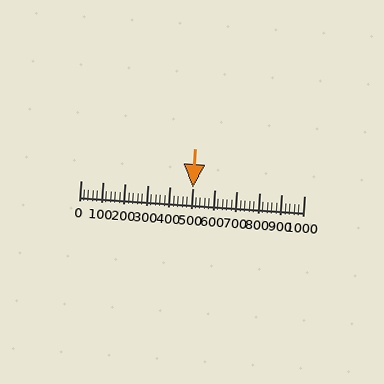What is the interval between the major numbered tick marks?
The major tick marks are spaced 100 units apart.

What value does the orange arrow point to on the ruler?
The orange arrow points to approximately 500.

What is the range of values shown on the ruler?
The ruler shows values from 0 to 1000.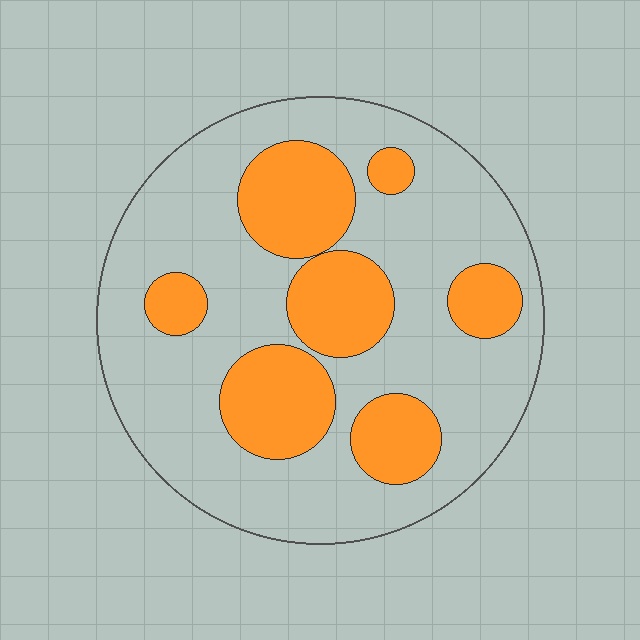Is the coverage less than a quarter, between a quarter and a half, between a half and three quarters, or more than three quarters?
Between a quarter and a half.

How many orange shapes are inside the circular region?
7.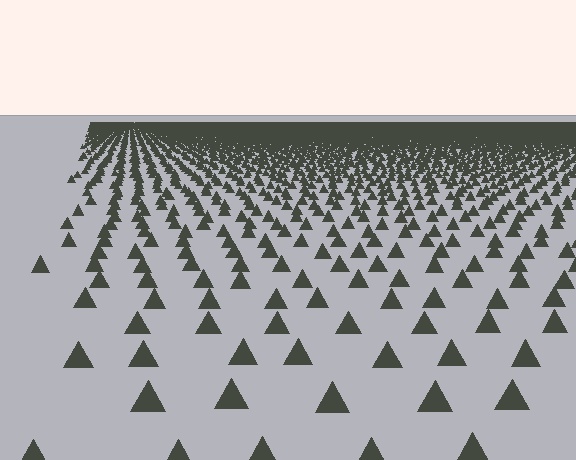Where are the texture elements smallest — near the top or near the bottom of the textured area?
Near the top.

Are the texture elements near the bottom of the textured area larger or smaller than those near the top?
Larger. Near the bottom, elements are closer to the viewer and appear at a bigger on-screen size.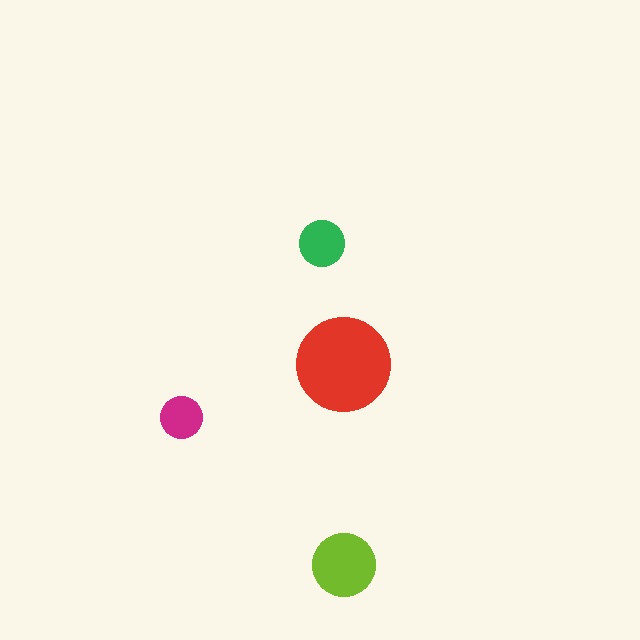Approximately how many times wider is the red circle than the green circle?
About 2 times wider.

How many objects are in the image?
There are 4 objects in the image.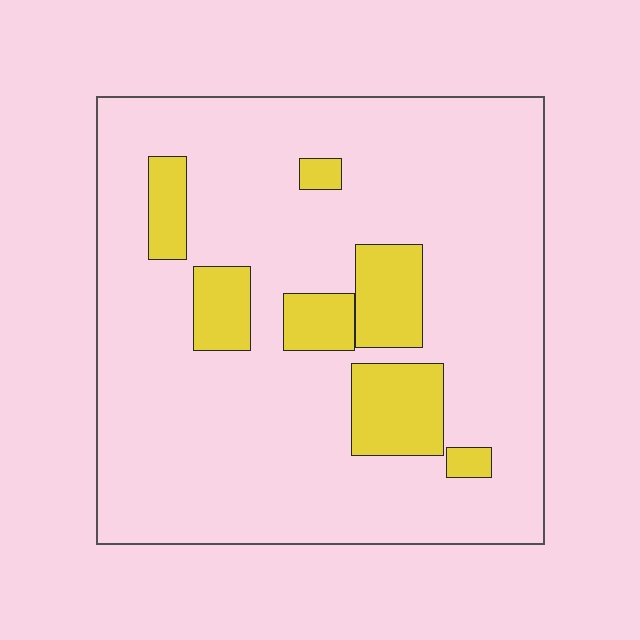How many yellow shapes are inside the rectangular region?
7.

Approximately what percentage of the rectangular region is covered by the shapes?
Approximately 15%.